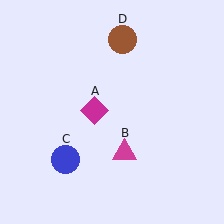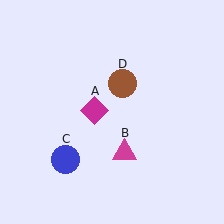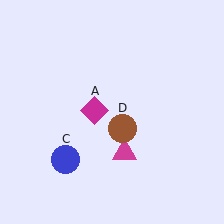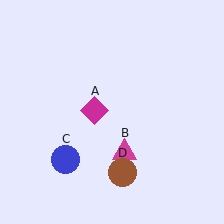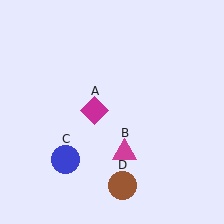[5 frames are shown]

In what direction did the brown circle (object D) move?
The brown circle (object D) moved down.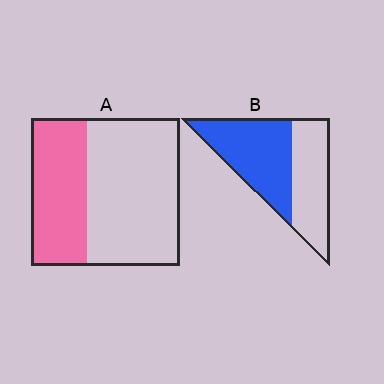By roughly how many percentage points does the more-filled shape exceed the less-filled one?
By roughly 20 percentage points (B over A).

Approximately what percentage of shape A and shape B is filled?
A is approximately 40% and B is approximately 55%.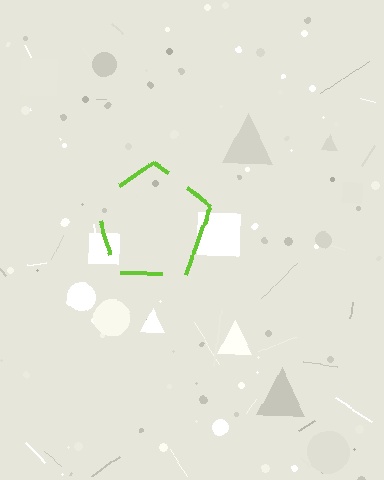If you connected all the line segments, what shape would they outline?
They would outline a pentagon.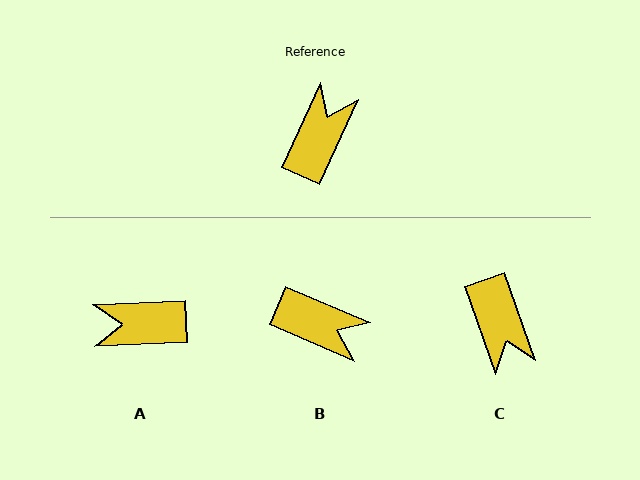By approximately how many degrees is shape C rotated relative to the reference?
Approximately 136 degrees clockwise.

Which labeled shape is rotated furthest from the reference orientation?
C, about 136 degrees away.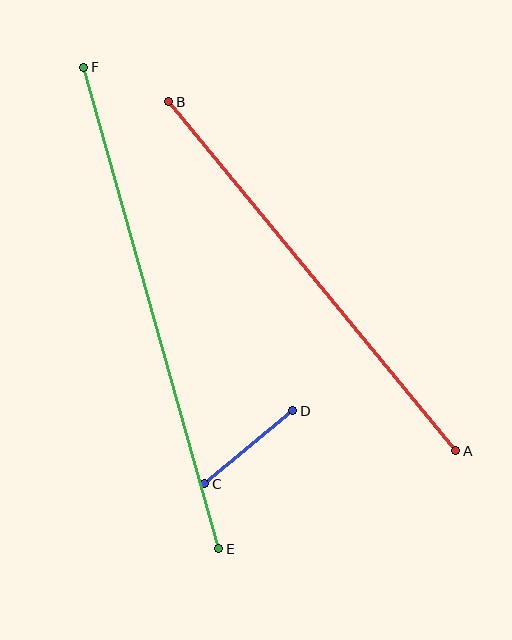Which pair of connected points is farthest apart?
Points E and F are farthest apart.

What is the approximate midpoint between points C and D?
The midpoint is at approximately (249, 447) pixels.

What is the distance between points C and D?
The distance is approximately 115 pixels.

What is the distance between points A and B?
The distance is approximately 452 pixels.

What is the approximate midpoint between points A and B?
The midpoint is at approximately (312, 276) pixels.